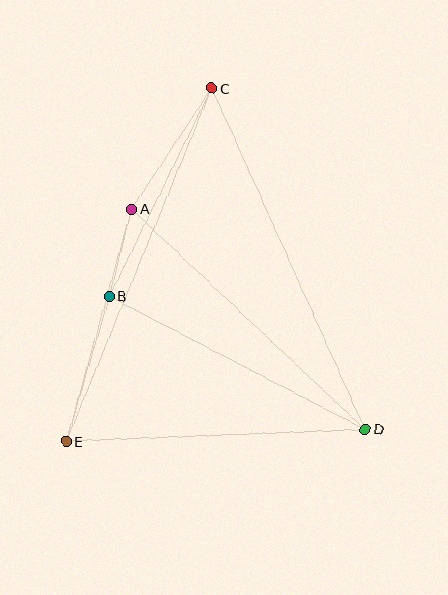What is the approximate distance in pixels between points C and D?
The distance between C and D is approximately 373 pixels.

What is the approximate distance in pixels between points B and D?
The distance between B and D is approximately 288 pixels.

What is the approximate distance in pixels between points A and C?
The distance between A and C is approximately 145 pixels.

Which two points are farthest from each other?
Points C and E are farthest from each other.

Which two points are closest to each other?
Points A and B are closest to each other.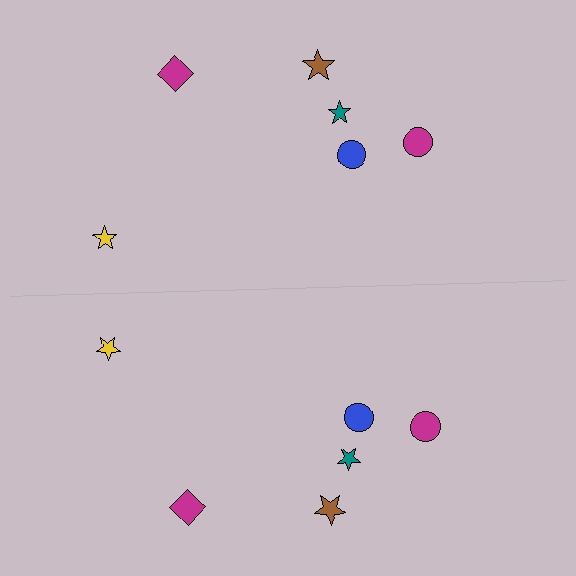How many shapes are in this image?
There are 12 shapes in this image.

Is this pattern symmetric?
Yes, this pattern has bilateral (reflection) symmetry.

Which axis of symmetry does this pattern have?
The pattern has a horizontal axis of symmetry running through the center of the image.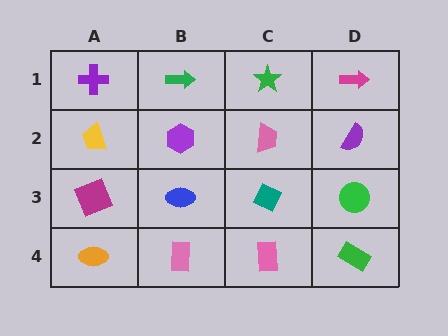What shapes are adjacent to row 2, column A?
A purple cross (row 1, column A), a magenta square (row 3, column A), a purple hexagon (row 2, column B).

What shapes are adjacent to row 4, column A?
A magenta square (row 3, column A), a pink rectangle (row 4, column B).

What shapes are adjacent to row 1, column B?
A purple hexagon (row 2, column B), a purple cross (row 1, column A), a green star (row 1, column C).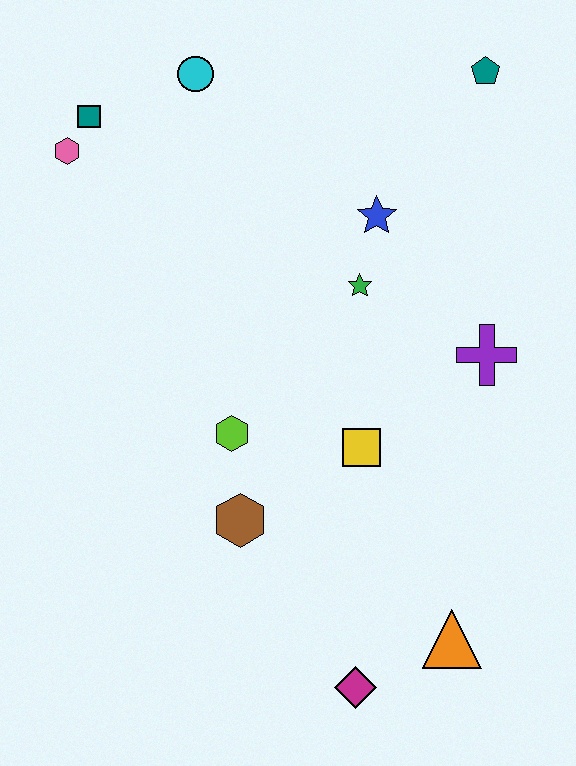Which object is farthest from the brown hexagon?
The teal pentagon is farthest from the brown hexagon.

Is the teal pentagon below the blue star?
No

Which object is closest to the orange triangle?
The magenta diamond is closest to the orange triangle.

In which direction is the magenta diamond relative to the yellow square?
The magenta diamond is below the yellow square.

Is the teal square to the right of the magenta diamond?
No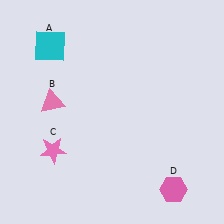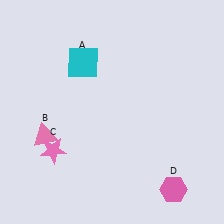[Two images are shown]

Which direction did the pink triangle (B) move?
The pink triangle (B) moved down.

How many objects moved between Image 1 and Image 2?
2 objects moved between the two images.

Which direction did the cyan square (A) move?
The cyan square (A) moved right.